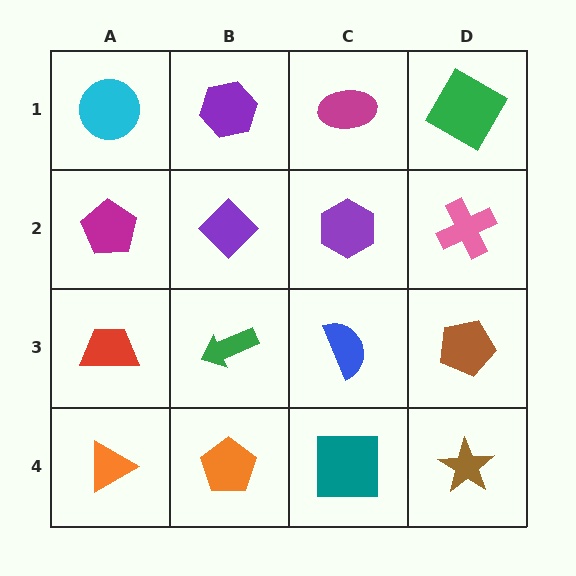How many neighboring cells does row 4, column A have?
2.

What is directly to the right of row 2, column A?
A purple diamond.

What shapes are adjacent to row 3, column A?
A magenta pentagon (row 2, column A), an orange triangle (row 4, column A), a green arrow (row 3, column B).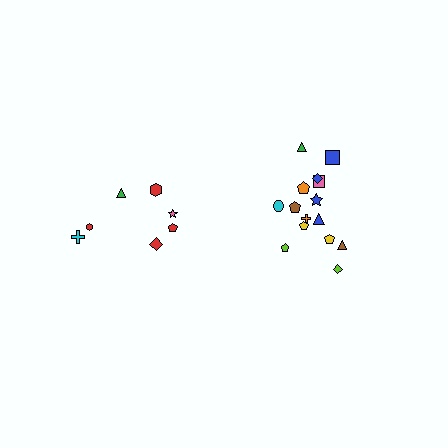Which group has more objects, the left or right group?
The right group.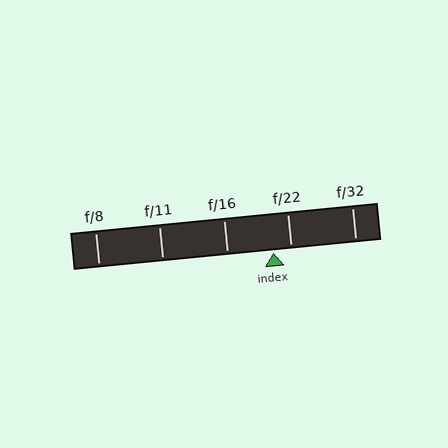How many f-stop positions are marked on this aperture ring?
There are 5 f-stop positions marked.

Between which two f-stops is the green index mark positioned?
The index mark is between f/16 and f/22.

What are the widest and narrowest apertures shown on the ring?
The widest aperture shown is f/8 and the narrowest is f/32.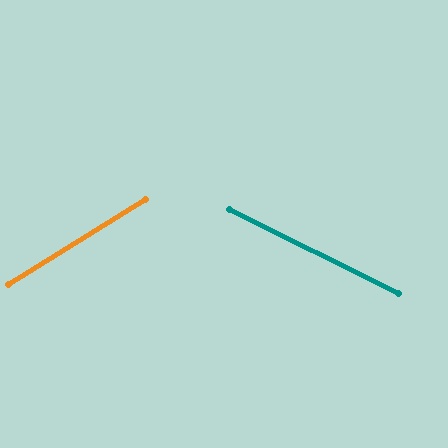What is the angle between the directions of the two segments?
Approximately 58 degrees.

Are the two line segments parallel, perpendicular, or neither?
Neither parallel nor perpendicular — they differ by about 58°.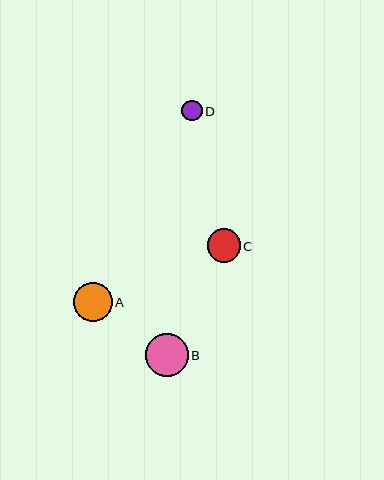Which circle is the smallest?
Circle D is the smallest with a size of approximately 21 pixels.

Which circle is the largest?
Circle B is the largest with a size of approximately 43 pixels.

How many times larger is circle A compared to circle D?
Circle A is approximately 1.8 times the size of circle D.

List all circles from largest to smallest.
From largest to smallest: B, A, C, D.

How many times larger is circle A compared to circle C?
Circle A is approximately 1.1 times the size of circle C.